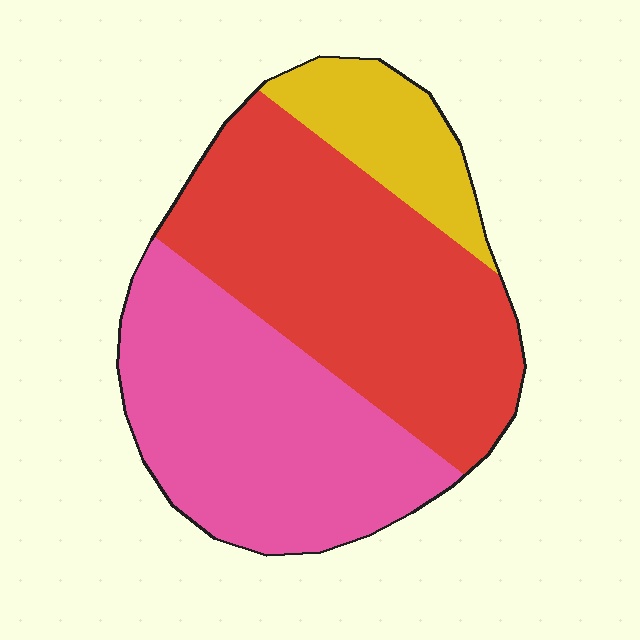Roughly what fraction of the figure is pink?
Pink covers around 40% of the figure.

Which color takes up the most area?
Red, at roughly 45%.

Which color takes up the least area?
Yellow, at roughly 15%.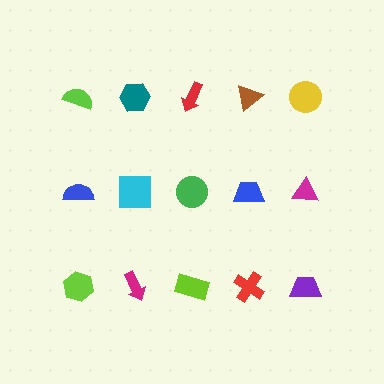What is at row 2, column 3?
A green circle.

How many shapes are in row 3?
5 shapes.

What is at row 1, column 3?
A red arrow.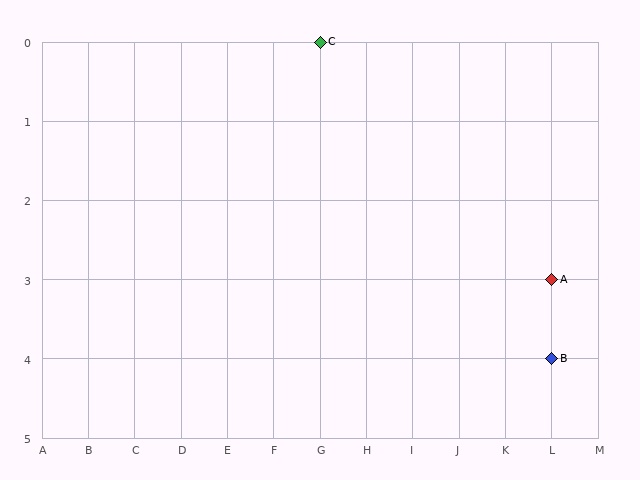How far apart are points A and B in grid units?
Points A and B are 1 row apart.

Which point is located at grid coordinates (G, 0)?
Point C is at (G, 0).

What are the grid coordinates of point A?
Point A is at grid coordinates (L, 3).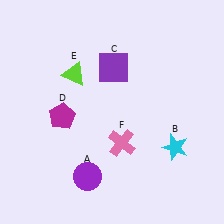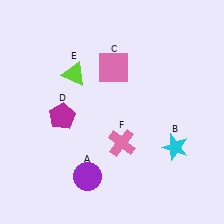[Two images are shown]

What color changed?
The square (C) changed from purple in Image 1 to pink in Image 2.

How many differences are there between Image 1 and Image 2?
There is 1 difference between the two images.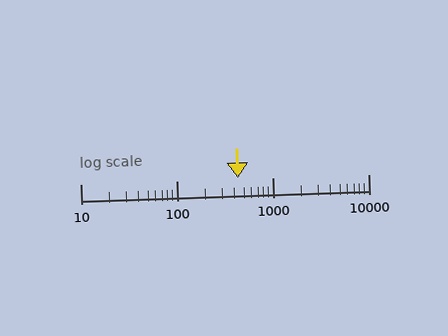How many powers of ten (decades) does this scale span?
The scale spans 3 decades, from 10 to 10000.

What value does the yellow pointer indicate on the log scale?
The pointer indicates approximately 440.